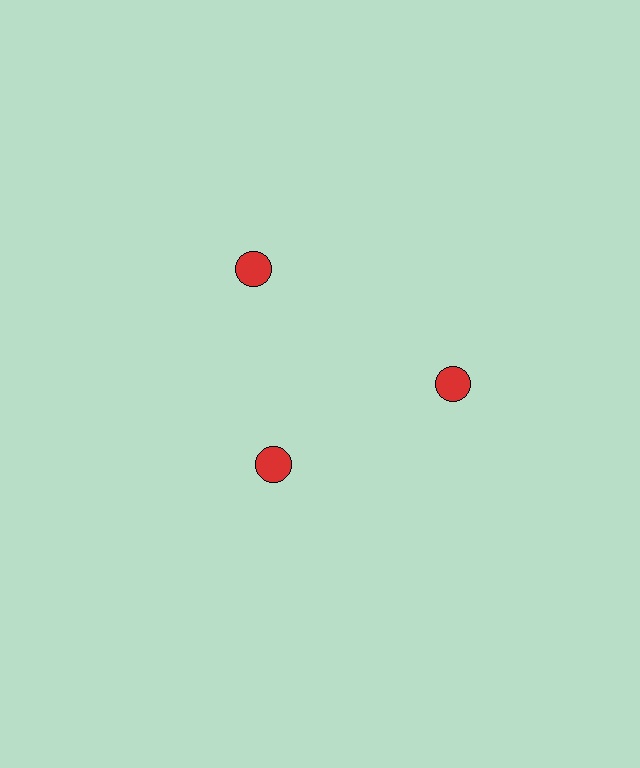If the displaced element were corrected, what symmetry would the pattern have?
It would have 3-fold rotational symmetry — the pattern would map onto itself every 120 degrees.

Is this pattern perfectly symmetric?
No. The 3 red circles are arranged in a ring, but one element near the 7 o'clock position is pulled inward toward the center, breaking the 3-fold rotational symmetry.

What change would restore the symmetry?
The symmetry would be restored by moving it outward, back onto the ring so that all 3 circles sit at equal angles and equal distance from the center.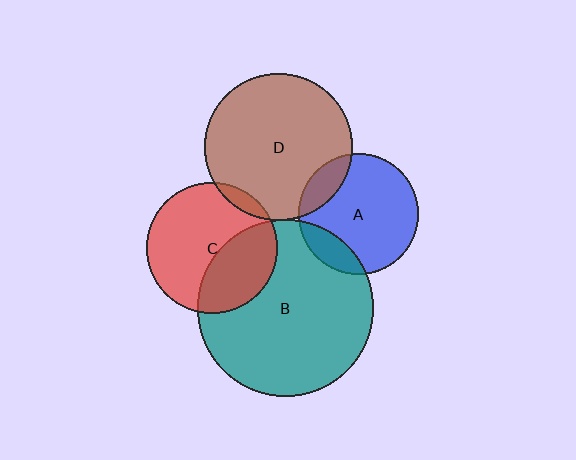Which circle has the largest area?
Circle B (teal).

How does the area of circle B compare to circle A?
Approximately 2.1 times.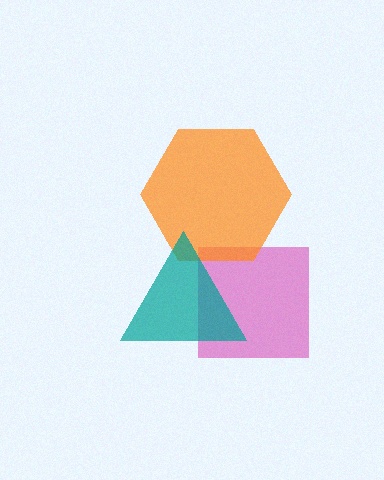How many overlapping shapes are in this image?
There are 3 overlapping shapes in the image.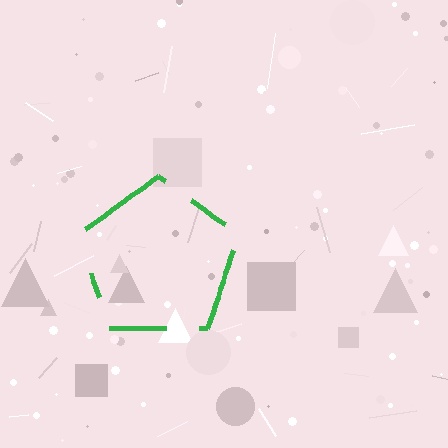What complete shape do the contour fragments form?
The contour fragments form a pentagon.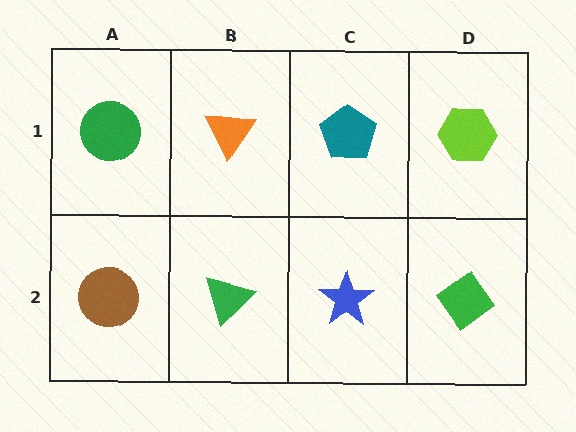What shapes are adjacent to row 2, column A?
A green circle (row 1, column A), a green triangle (row 2, column B).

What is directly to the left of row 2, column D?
A blue star.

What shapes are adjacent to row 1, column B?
A green triangle (row 2, column B), a green circle (row 1, column A), a teal pentagon (row 1, column C).